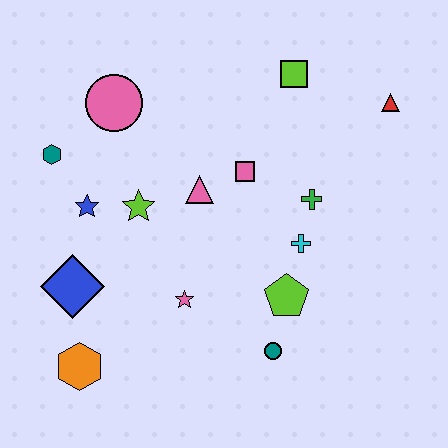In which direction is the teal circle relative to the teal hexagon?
The teal circle is to the right of the teal hexagon.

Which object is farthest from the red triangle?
The orange hexagon is farthest from the red triangle.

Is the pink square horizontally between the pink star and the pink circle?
No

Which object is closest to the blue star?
The lime star is closest to the blue star.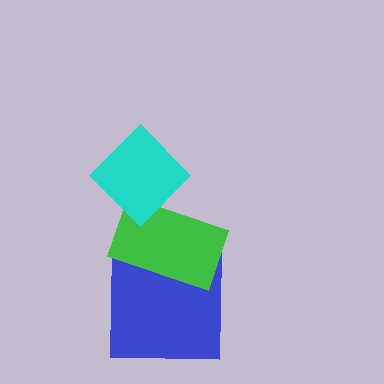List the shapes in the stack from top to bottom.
From top to bottom: the cyan diamond, the green rectangle, the blue square.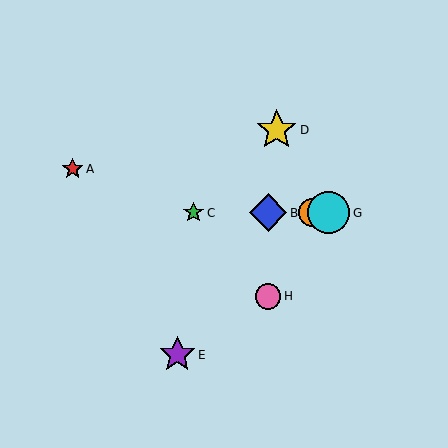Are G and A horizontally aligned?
No, G is at y≈213 and A is at y≈169.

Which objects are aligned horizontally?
Objects B, C, F, G are aligned horizontally.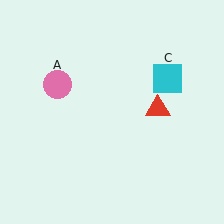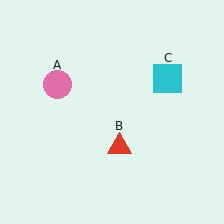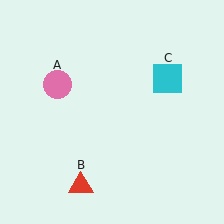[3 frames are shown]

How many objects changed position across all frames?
1 object changed position: red triangle (object B).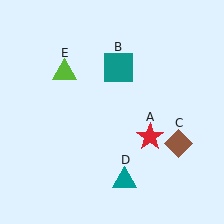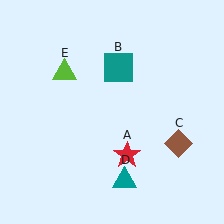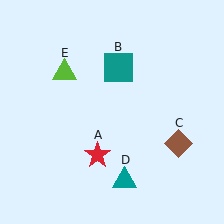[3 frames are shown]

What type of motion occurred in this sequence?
The red star (object A) rotated clockwise around the center of the scene.